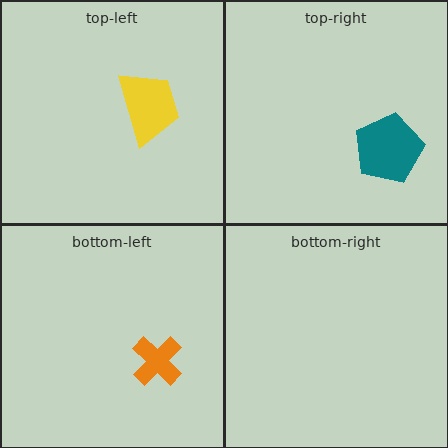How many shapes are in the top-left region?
1.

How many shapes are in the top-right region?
1.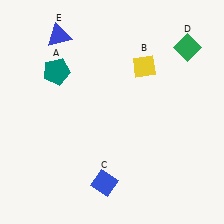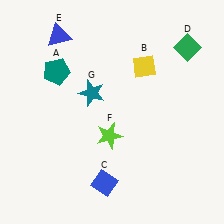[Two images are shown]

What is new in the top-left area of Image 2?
A teal star (G) was added in the top-left area of Image 2.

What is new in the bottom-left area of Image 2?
A lime star (F) was added in the bottom-left area of Image 2.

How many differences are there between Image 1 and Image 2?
There are 2 differences between the two images.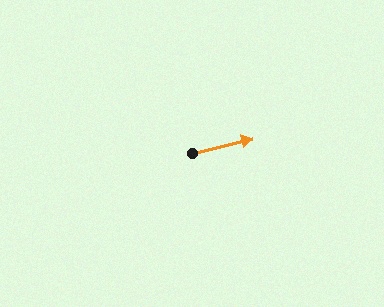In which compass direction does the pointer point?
East.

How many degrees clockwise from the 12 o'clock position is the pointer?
Approximately 76 degrees.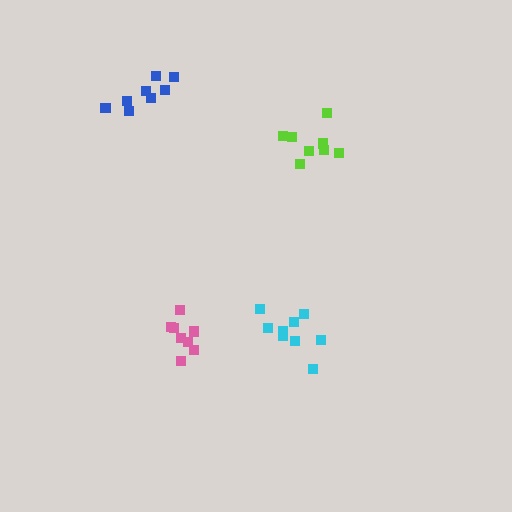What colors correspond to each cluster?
The clusters are colored: cyan, pink, blue, lime.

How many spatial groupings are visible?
There are 4 spatial groupings.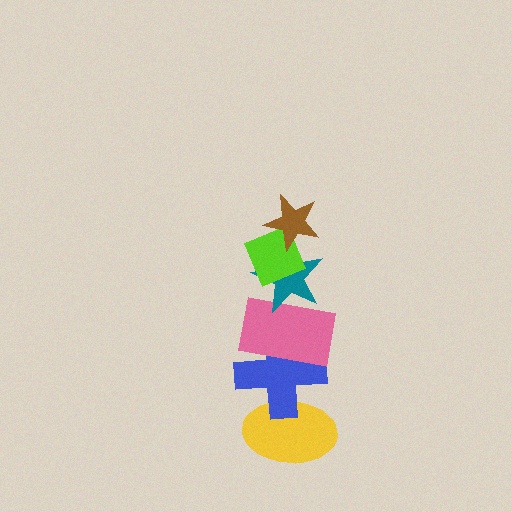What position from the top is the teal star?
The teal star is 3rd from the top.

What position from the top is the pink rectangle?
The pink rectangle is 4th from the top.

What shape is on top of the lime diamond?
The brown star is on top of the lime diamond.